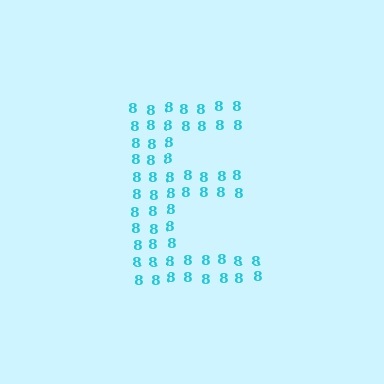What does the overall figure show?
The overall figure shows the letter E.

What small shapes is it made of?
It is made of small digit 8's.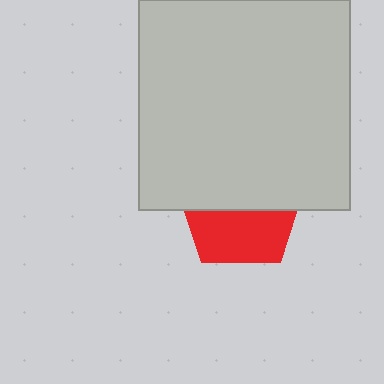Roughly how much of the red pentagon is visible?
About half of it is visible (roughly 46%).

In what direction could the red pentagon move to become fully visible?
The red pentagon could move down. That would shift it out from behind the light gray square entirely.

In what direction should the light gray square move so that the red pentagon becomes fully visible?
The light gray square should move up. That is the shortest direction to clear the overlap and leave the red pentagon fully visible.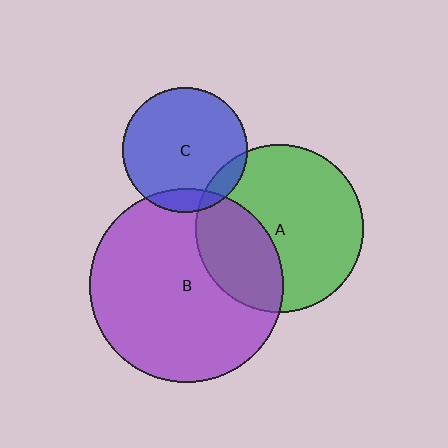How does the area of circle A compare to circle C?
Approximately 1.8 times.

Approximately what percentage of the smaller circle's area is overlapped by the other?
Approximately 30%.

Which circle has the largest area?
Circle B (purple).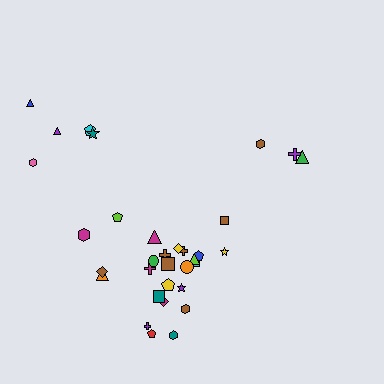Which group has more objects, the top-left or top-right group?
The top-left group.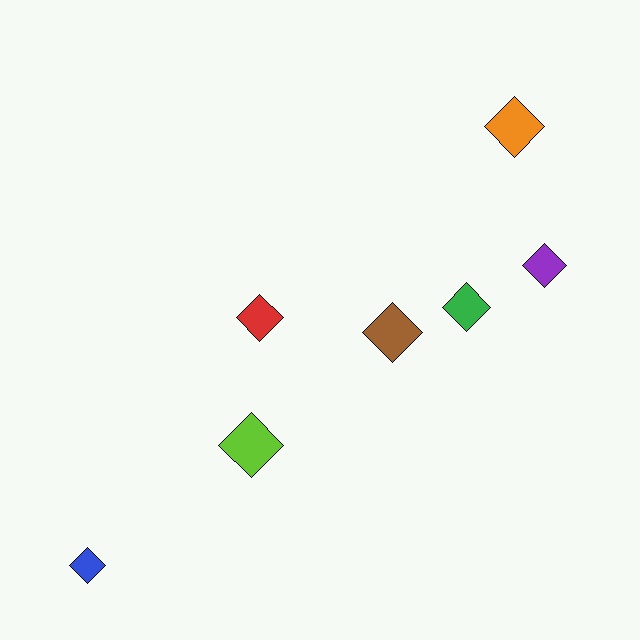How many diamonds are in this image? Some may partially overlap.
There are 7 diamonds.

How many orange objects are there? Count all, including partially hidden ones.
There is 1 orange object.